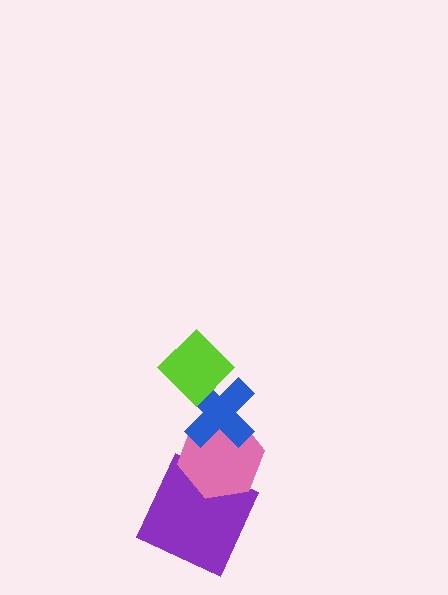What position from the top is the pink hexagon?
The pink hexagon is 3rd from the top.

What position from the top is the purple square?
The purple square is 4th from the top.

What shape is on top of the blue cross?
The lime diamond is on top of the blue cross.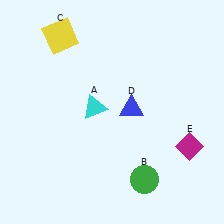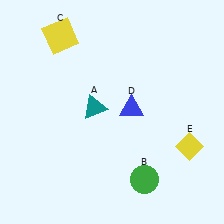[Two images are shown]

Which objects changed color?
A changed from cyan to teal. E changed from magenta to yellow.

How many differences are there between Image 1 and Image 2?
There are 2 differences between the two images.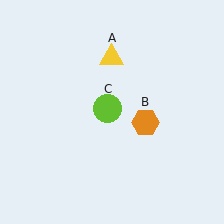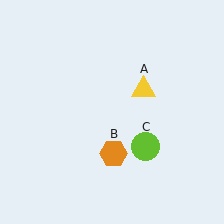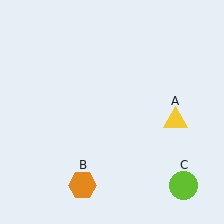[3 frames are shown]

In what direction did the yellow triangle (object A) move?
The yellow triangle (object A) moved down and to the right.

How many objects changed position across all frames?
3 objects changed position: yellow triangle (object A), orange hexagon (object B), lime circle (object C).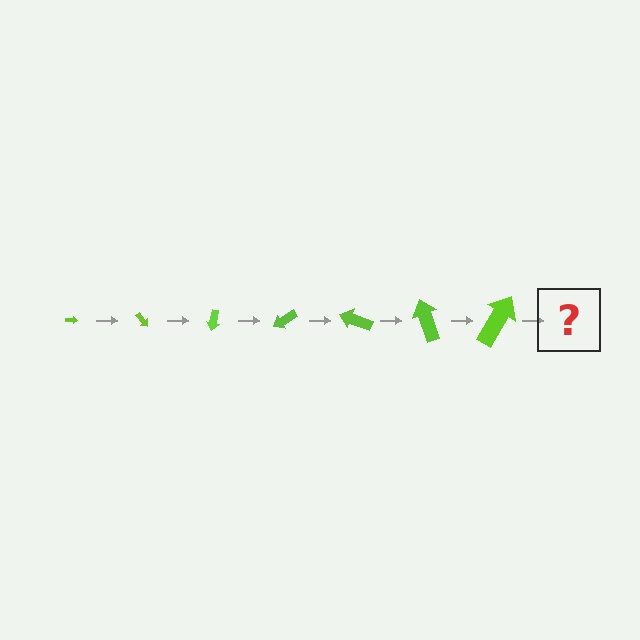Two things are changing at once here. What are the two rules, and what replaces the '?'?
The two rules are that the arrow grows larger each step and it rotates 50 degrees each step. The '?' should be an arrow, larger than the previous one and rotated 350 degrees from the start.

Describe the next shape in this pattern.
It should be an arrow, larger than the previous one and rotated 350 degrees from the start.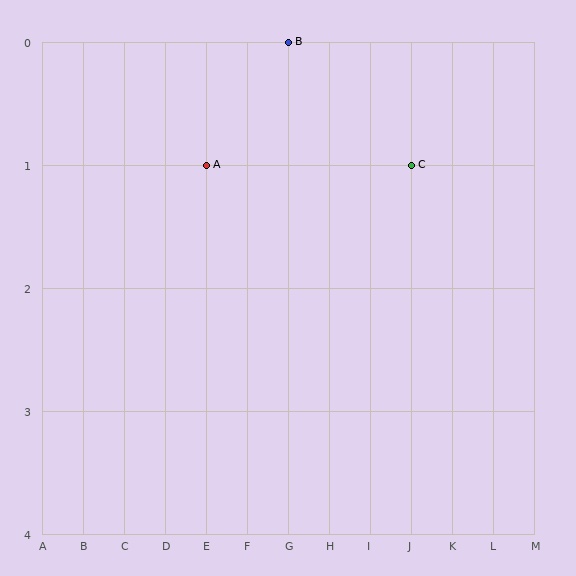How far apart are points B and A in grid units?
Points B and A are 2 columns and 1 row apart (about 2.2 grid units diagonally).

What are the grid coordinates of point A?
Point A is at grid coordinates (E, 1).